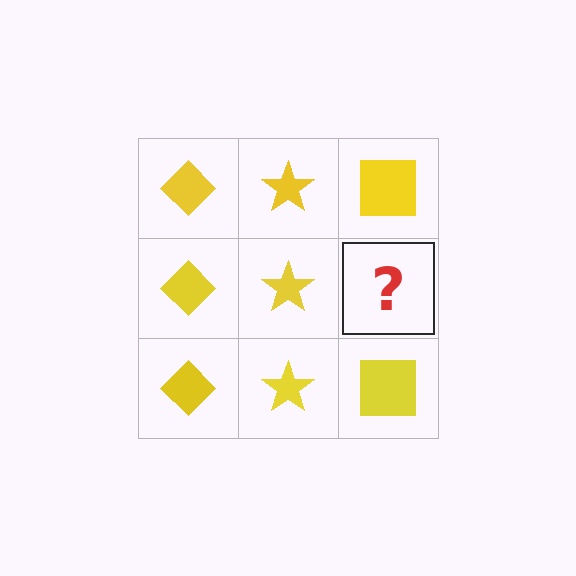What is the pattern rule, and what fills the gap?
The rule is that each column has a consistent shape. The gap should be filled with a yellow square.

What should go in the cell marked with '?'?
The missing cell should contain a yellow square.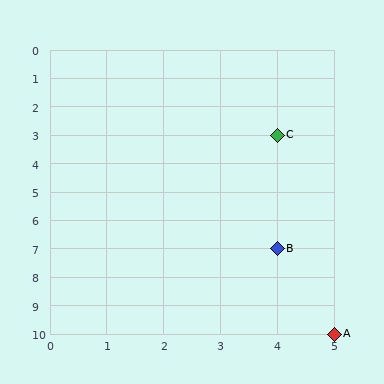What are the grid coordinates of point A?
Point A is at grid coordinates (5, 10).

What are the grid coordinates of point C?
Point C is at grid coordinates (4, 3).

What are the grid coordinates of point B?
Point B is at grid coordinates (4, 7).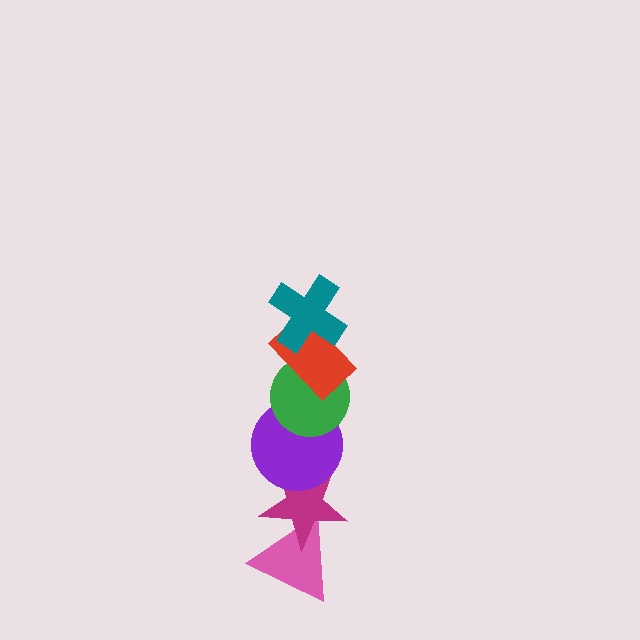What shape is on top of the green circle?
The red rectangle is on top of the green circle.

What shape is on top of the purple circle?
The green circle is on top of the purple circle.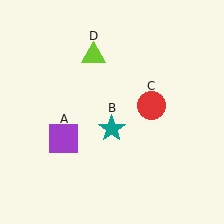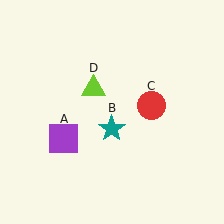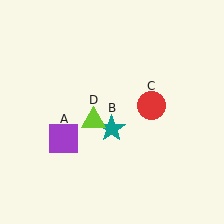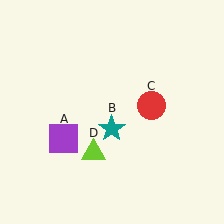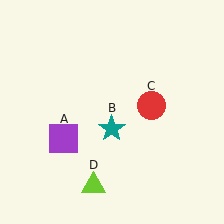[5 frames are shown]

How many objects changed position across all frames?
1 object changed position: lime triangle (object D).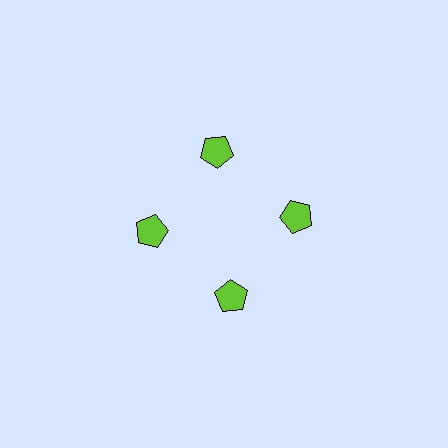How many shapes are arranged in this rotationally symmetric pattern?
There are 4 shapes, arranged in 4 groups of 1.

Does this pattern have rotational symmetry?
Yes, this pattern has 4-fold rotational symmetry. It looks the same after rotating 90 degrees around the center.